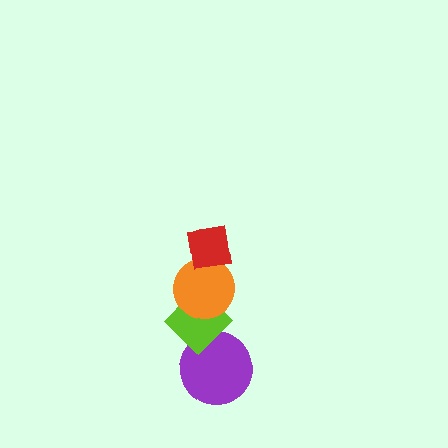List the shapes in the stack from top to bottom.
From top to bottom: the red square, the orange circle, the lime diamond, the purple circle.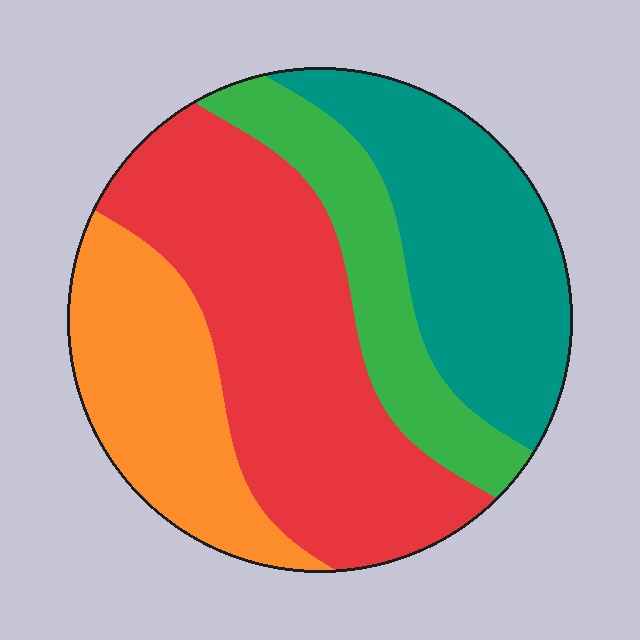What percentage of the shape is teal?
Teal covers 25% of the shape.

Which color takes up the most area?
Red, at roughly 40%.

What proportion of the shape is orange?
Orange covers about 20% of the shape.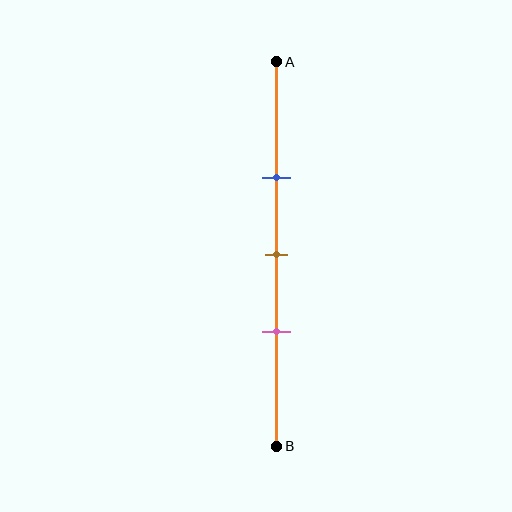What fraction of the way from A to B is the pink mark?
The pink mark is approximately 70% (0.7) of the way from A to B.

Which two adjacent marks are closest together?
The brown and pink marks are the closest adjacent pair.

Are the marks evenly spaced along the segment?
Yes, the marks are approximately evenly spaced.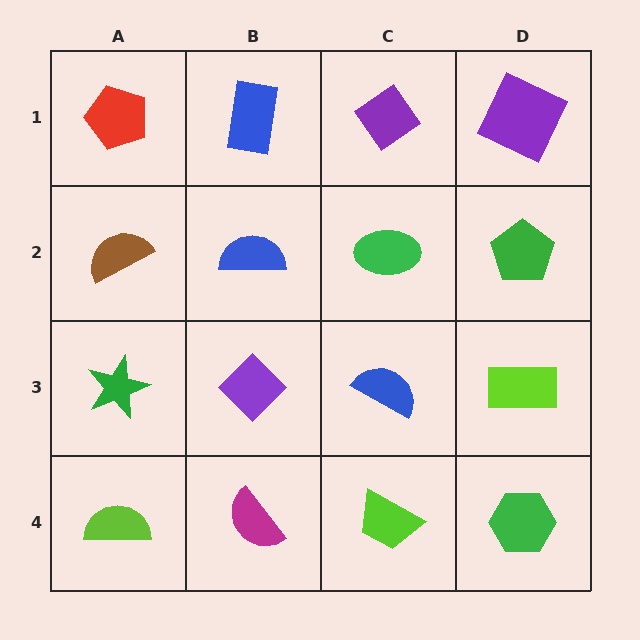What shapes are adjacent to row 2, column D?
A purple square (row 1, column D), a lime rectangle (row 3, column D), a green ellipse (row 2, column C).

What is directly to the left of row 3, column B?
A green star.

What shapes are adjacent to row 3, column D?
A green pentagon (row 2, column D), a green hexagon (row 4, column D), a blue semicircle (row 3, column C).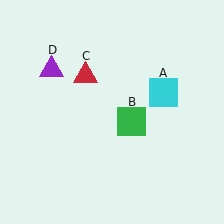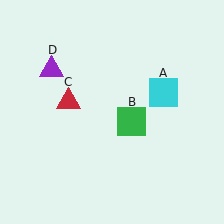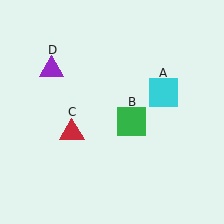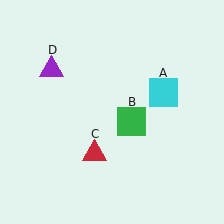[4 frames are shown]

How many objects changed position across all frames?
1 object changed position: red triangle (object C).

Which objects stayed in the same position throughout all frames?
Cyan square (object A) and green square (object B) and purple triangle (object D) remained stationary.